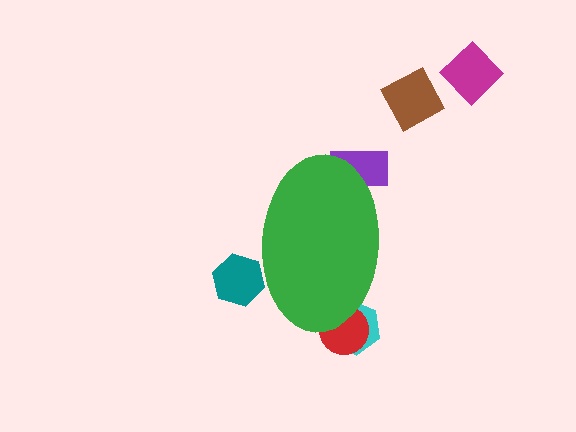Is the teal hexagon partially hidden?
Yes, the teal hexagon is partially hidden behind the green ellipse.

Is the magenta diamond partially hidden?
No, the magenta diamond is fully visible.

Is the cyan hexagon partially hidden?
Yes, the cyan hexagon is partially hidden behind the green ellipse.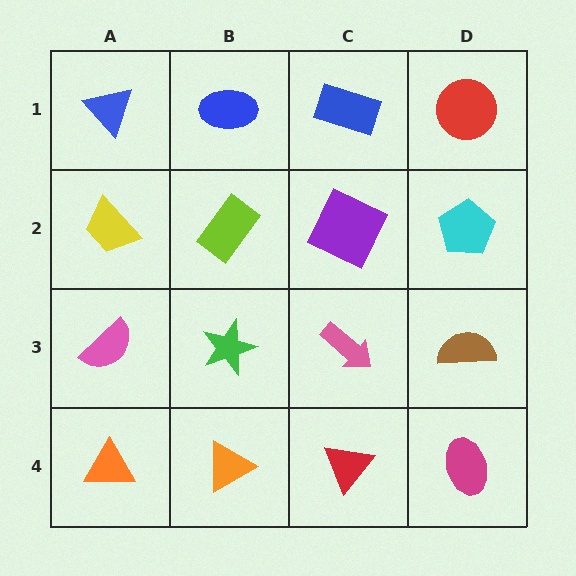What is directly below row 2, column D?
A brown semicircle.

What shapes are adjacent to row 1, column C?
A purple square (row 2, column C), a blue ellipse (row 1, column B), a red circle (row 1, column D).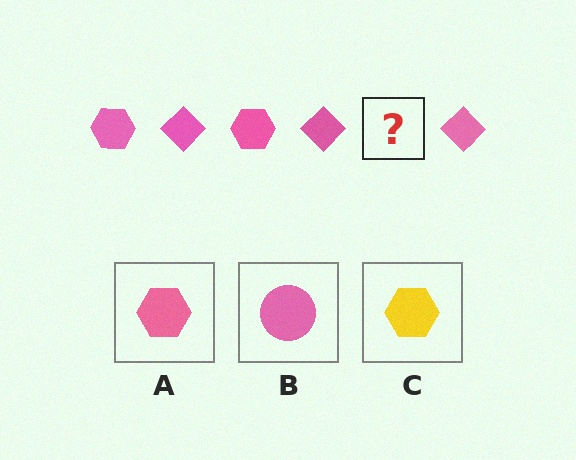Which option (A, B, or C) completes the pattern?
A.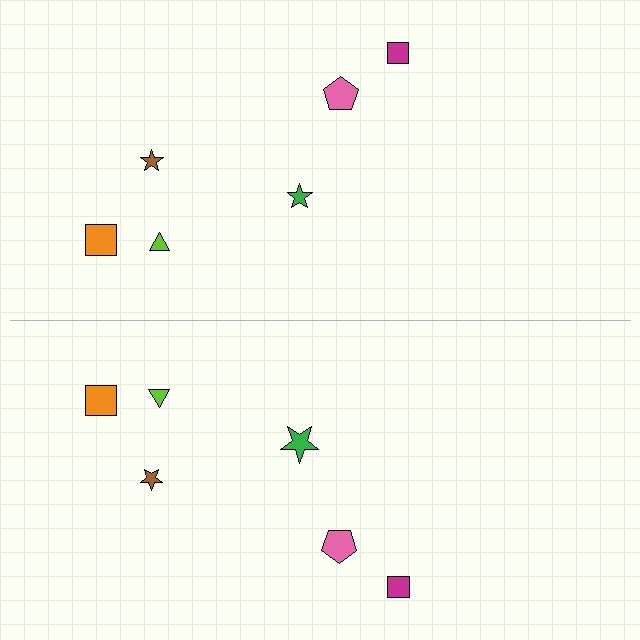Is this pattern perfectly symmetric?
No, the pattern is not perfectly symmetric. The green star on the bottom side has a different size than its mirror counterpart.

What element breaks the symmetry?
The green star on the bottom side has a different size than its mirror counterpart.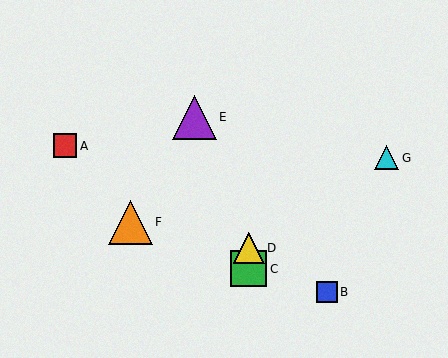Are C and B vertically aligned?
No, C is at x≈249 and B is at x≈327.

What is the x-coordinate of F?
Object F is at x≈130.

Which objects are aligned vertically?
Objects C, D are aligned vertically.